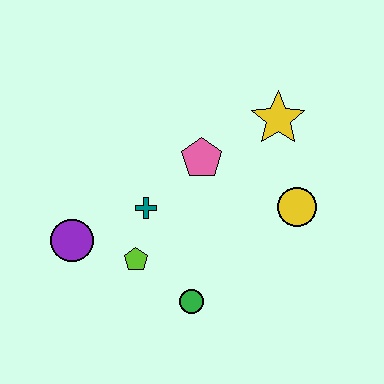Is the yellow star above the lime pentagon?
Yes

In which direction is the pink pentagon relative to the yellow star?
The pink pentagon is to the left of the yellow star.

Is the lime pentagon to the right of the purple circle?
Yes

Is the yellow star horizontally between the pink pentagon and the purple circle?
No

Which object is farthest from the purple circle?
The yellow star is farthest from the purple circle.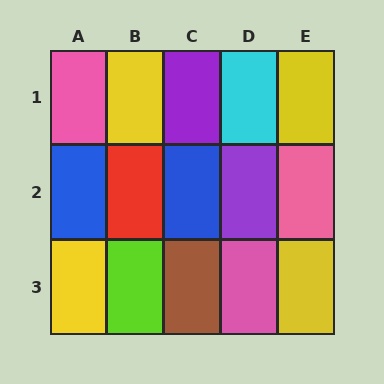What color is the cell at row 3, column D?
Pink.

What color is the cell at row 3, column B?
Lime.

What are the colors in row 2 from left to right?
Blue, red, blue, purple, pink.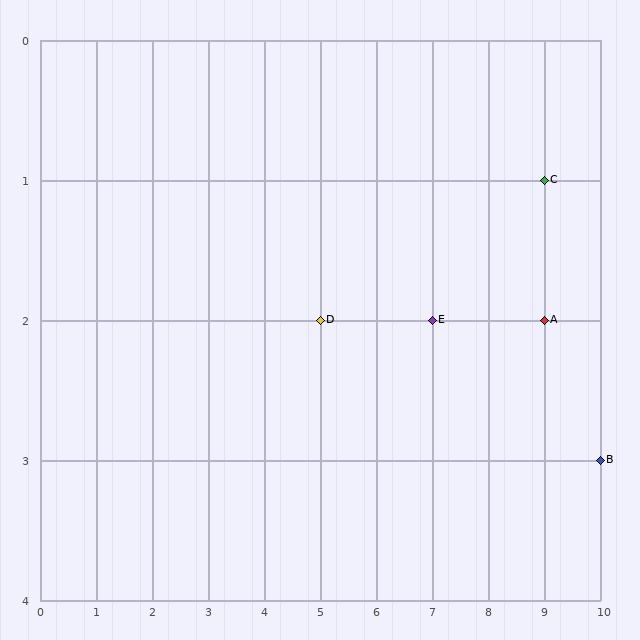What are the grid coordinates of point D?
Point D is at grid coordinates (5, 2).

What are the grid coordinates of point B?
Point B is at grid coordinates (10, 3).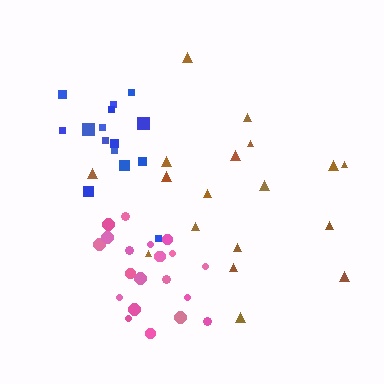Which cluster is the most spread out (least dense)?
Brown.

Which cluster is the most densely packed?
Pink.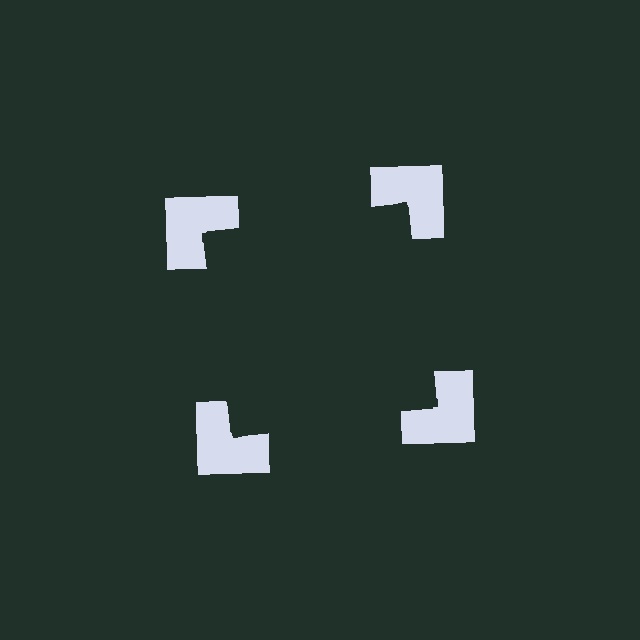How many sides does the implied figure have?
4 sides.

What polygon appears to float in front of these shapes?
An illusory square — its edges are inferred from the aligned wedge cuts in the notched squares, not physically drawn.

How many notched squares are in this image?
There are 4 — one at each vertex of the illusory square.